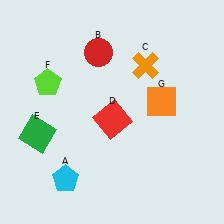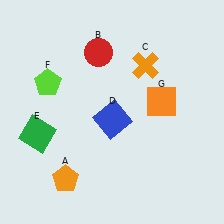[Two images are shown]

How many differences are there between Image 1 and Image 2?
There are 2 differences between the two images.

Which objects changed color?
A changed from cyan to orange. D changed from red to blue.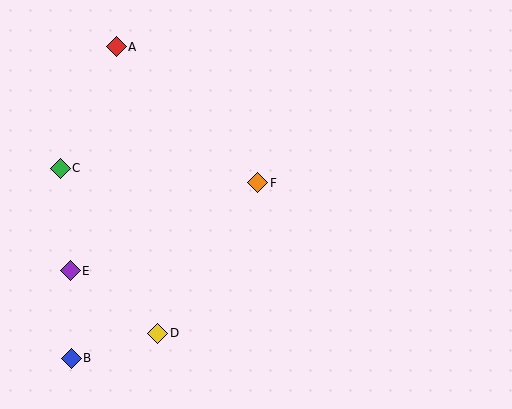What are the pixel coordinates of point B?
Point B is at (71, 358).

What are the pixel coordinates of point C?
Point C is at (60, 169).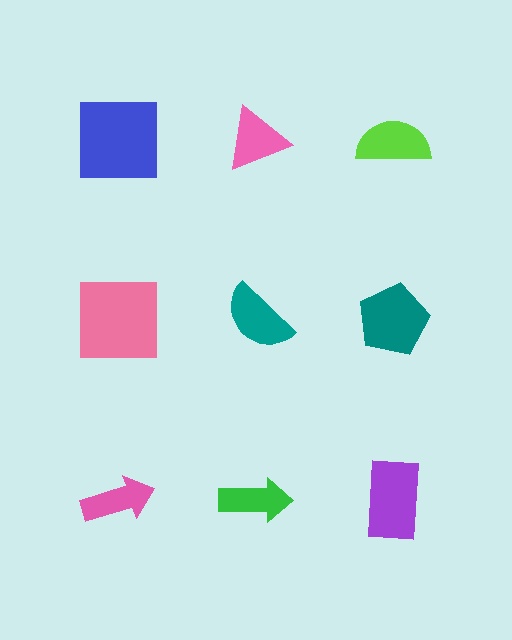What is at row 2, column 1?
A pink square.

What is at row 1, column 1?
A blue square.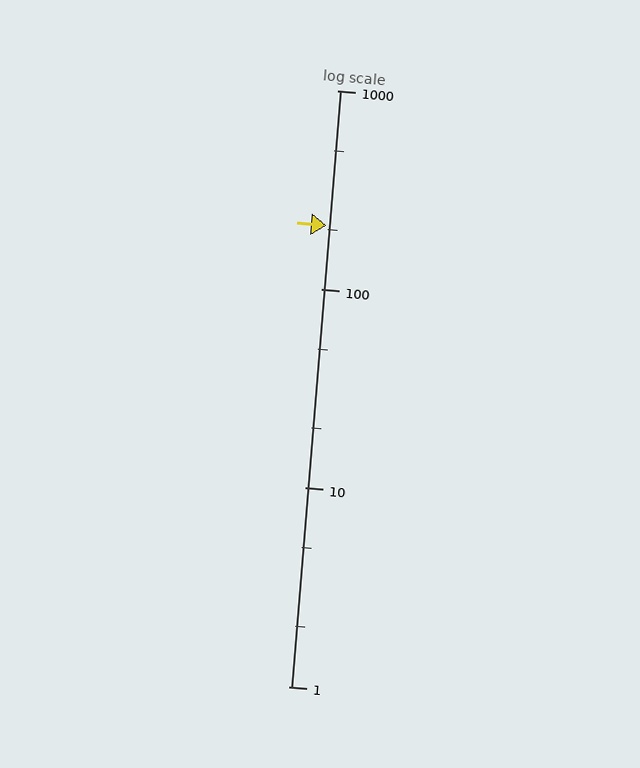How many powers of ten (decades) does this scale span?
The scale spans 3 decades, from 1 to 1000.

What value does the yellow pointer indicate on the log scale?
The pointer indicates approximately 210.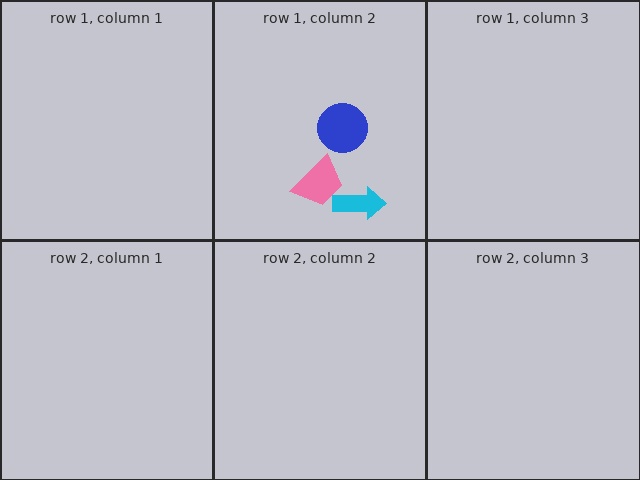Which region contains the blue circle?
The row 1, column 2 region.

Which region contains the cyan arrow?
The row 1, column 2 region.